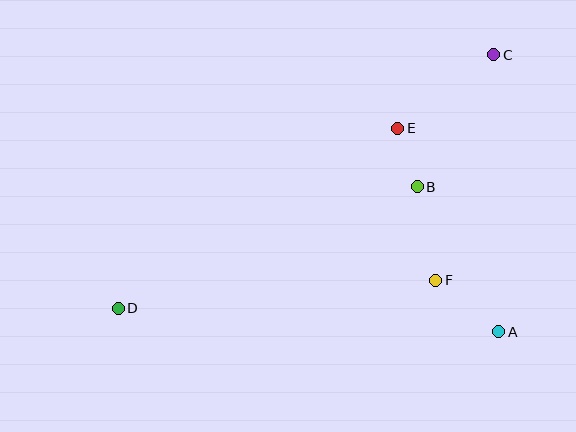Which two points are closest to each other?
Points B and E are closest to each other.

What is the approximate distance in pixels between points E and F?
The distance between E and F is approximately 157 pixels.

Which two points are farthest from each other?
Points C and D are farthest from each other.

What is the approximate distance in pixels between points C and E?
The distance between C and E is approximately 121 pixels.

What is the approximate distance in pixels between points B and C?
The distance between B and C is approximately 153 pixels.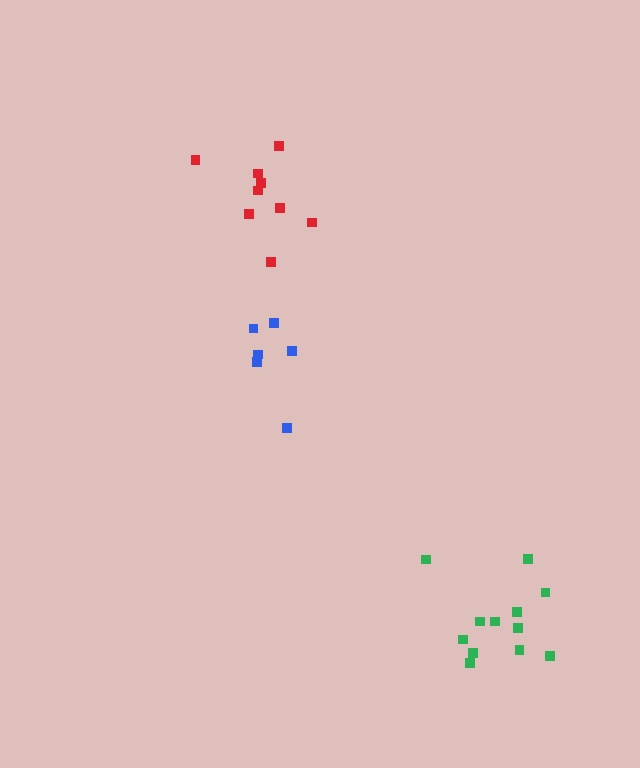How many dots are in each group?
Group 1: 6 dots, Group 2: 12 dots, Group 3: 9 dots (27 total).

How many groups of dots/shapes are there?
There are 3 groups.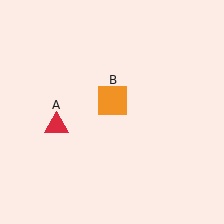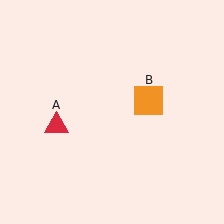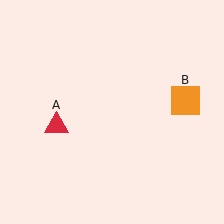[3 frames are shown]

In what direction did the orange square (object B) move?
The orange square (object B) moved right.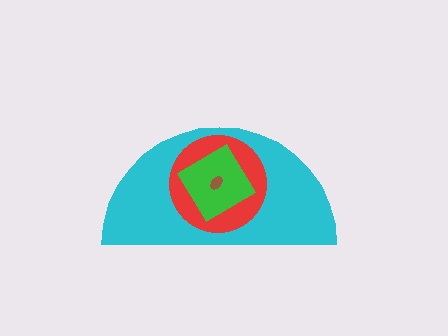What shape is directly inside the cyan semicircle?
The red circle.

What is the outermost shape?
The cyan semicircle.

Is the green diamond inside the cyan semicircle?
Yes.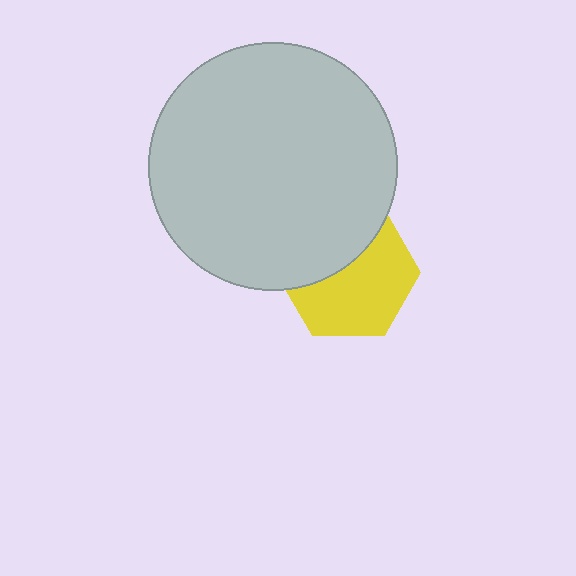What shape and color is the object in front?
The object in front is a light gray circle.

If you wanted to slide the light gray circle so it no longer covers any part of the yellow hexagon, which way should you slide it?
Slide it up — that is the most direct way to separate the two shapes.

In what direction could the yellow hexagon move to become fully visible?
The yellow hexagon could move down. That would shift it out from behind the light gray circle entirely.